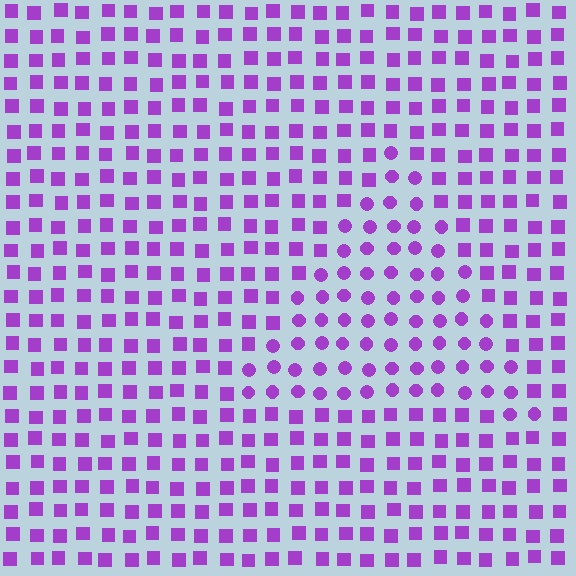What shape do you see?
I see a triangle.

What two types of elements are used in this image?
The image uses circles inside the triangle region and squares outside it.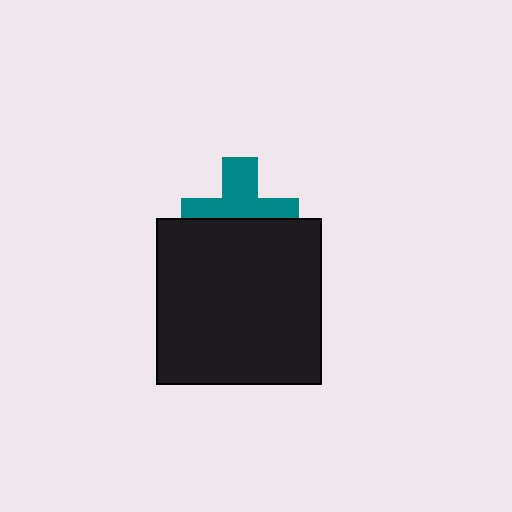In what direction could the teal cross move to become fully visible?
The teal cross could move up. That would shift it out from behind the black square entirely.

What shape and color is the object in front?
The object in front is a black square.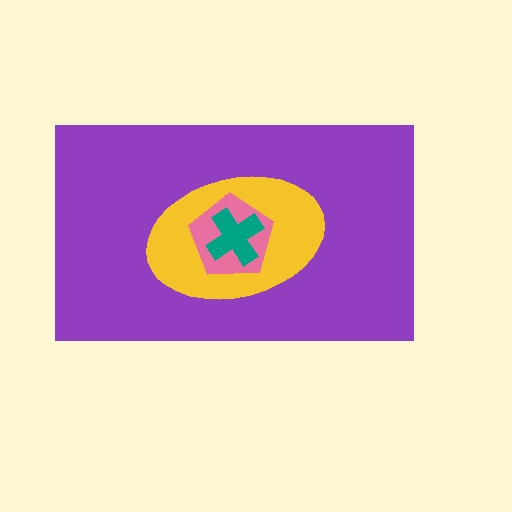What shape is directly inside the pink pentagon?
The teal cross.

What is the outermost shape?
The purple rectangle.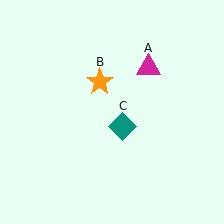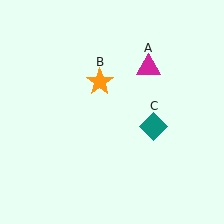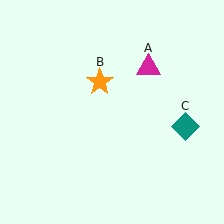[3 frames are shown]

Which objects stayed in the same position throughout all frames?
Magenta triangle (object A) and orange star (object B) remained stationary.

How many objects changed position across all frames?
1 object changed position: teal diamond (object C).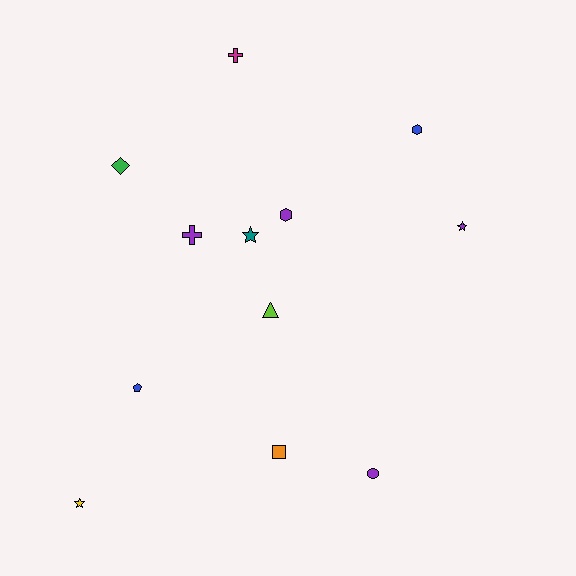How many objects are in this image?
There are 12 objects.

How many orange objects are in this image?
There is 1 orange object.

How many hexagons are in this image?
There are 2 hexagons.